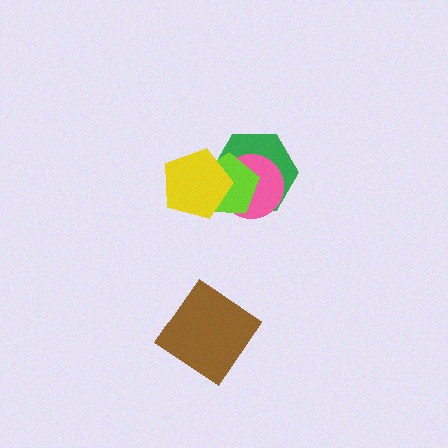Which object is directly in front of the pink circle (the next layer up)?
The lime pentagon is directly in front of the pink circle.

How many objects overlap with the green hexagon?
3 objects overlap with the green hexagon.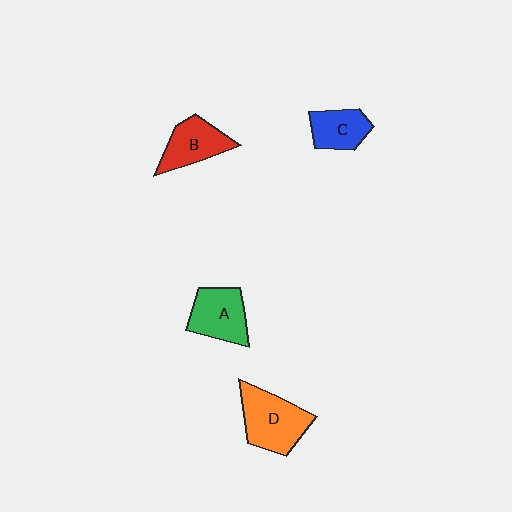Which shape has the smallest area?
Shape C (blue).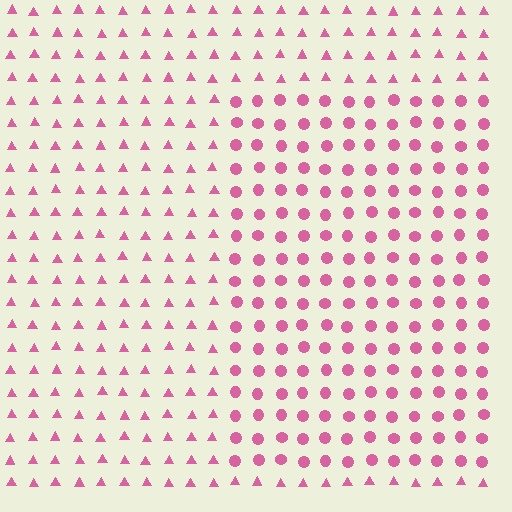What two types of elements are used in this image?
The image uses circles inside the rectangle region and triangles outside it.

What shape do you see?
I see a rectangle.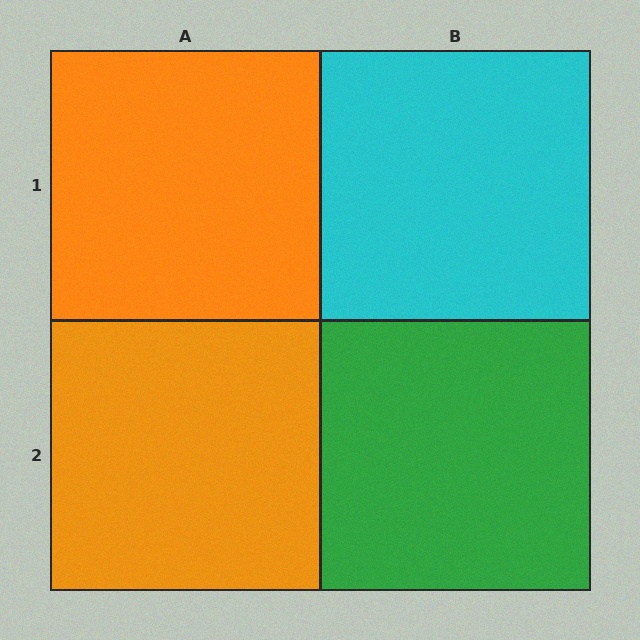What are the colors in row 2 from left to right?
Orange, green.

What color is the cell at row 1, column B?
Cyan.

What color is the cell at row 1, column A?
Orange.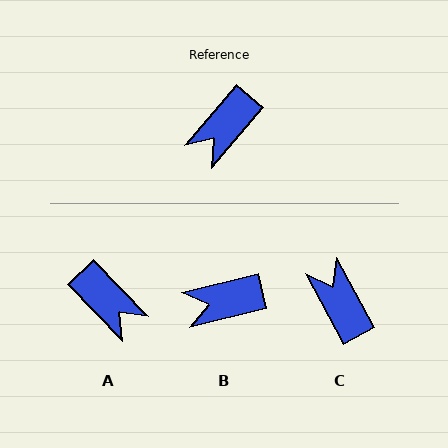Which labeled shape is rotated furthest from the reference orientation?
C, about 112 degrees away.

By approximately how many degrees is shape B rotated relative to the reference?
Approximately 36 degrees clockwise.